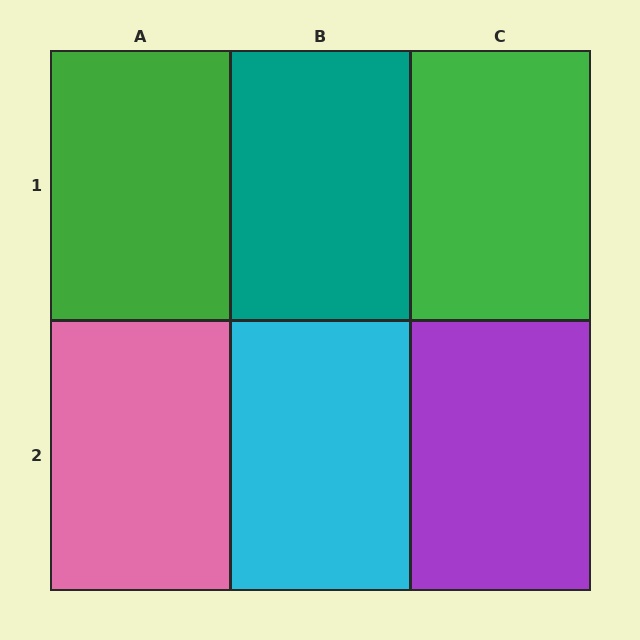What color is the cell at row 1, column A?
Green.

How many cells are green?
2 cells are green.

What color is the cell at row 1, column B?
Teal.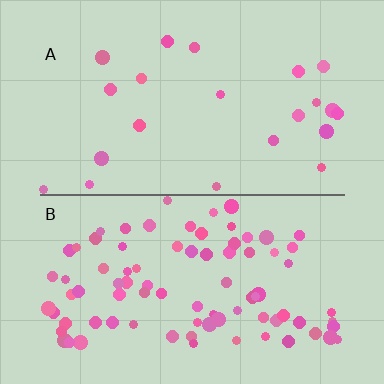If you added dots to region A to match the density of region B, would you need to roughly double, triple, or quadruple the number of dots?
Approximately quadruple.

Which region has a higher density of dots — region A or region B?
B (the bottom).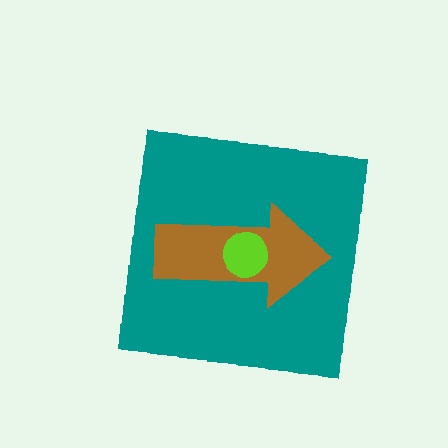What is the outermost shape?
The teal square.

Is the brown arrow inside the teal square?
Yes.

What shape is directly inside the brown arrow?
The lime circle.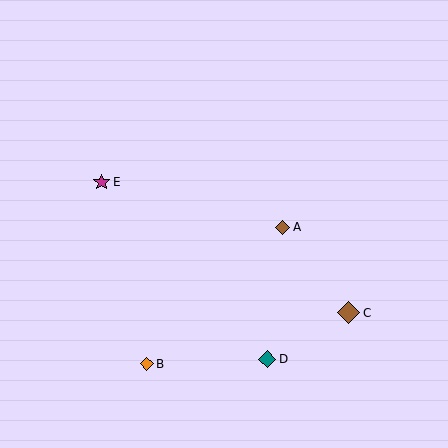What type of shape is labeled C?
Shape C is a brown diamond.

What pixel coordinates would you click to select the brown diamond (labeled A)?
Click at (283, 227) to select the brown diamond A.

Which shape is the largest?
The brown diamond (labeled C) is the largest.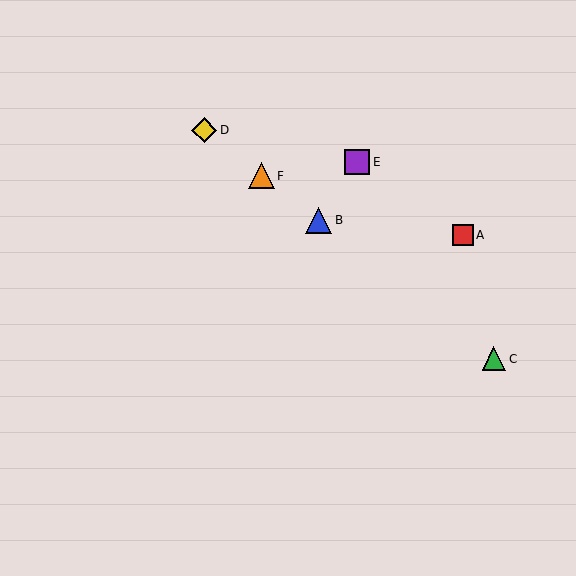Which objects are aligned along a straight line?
Objects B, C, D, F are aligned along a straight line.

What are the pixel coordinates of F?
Object F is at (262, 176).